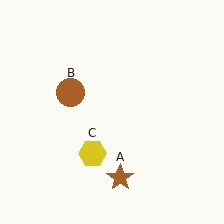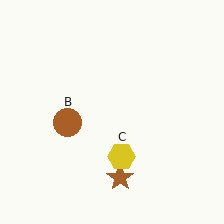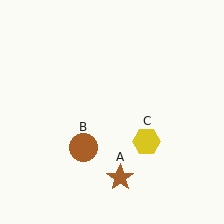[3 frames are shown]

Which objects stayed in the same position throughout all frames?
Brown star (object A) remained stationary.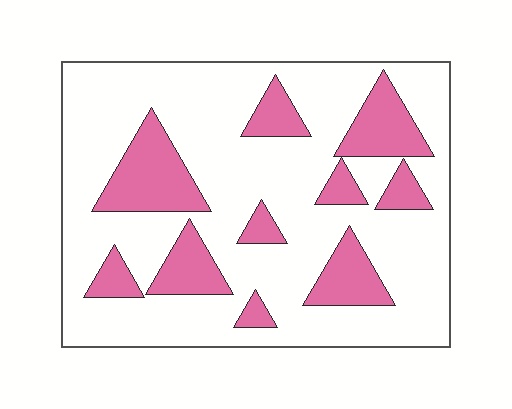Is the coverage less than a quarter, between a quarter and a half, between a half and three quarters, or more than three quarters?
Less than a quarter.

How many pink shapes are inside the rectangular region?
10.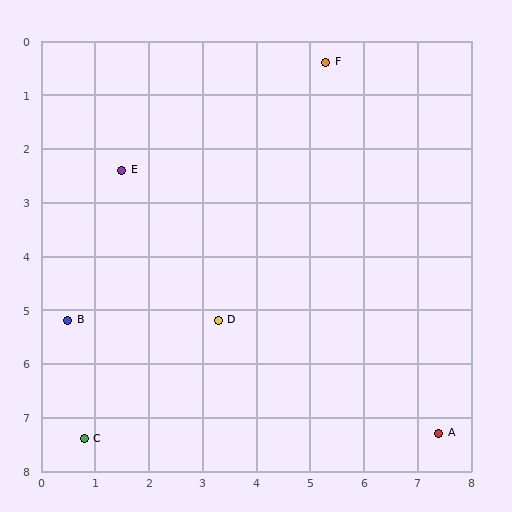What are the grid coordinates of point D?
Point D is at approximately (3.3, 5.2).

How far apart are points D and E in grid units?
Points D and E are about 3.3 grid units apart.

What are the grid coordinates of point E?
Point E is at approximately (1.5, 2.4).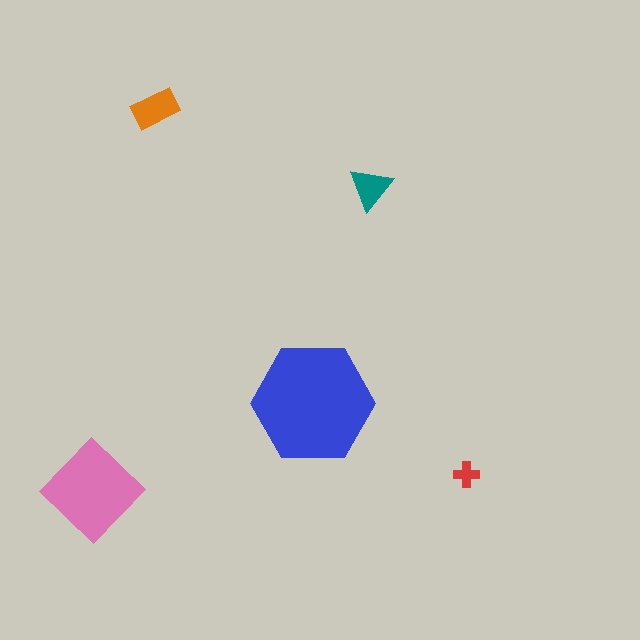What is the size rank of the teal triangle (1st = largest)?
4th.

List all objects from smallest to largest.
The red cross, the teal triangle, the orange rectangle, the pink diamond, the blue hexagon.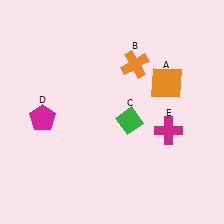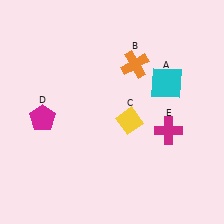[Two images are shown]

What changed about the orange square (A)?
In Image 1, A is orange. In Image 2, it changed to cyan.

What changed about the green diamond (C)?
In Image 1, C is green. In Image 2, it changed to yellow.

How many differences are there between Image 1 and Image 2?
There are 2 differences between the two images.